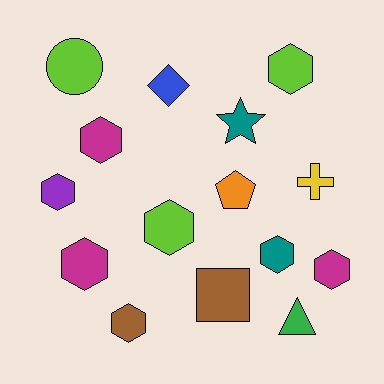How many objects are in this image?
There are 15 objects.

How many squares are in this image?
There is 1 square.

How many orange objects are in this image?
There is 1 orange object.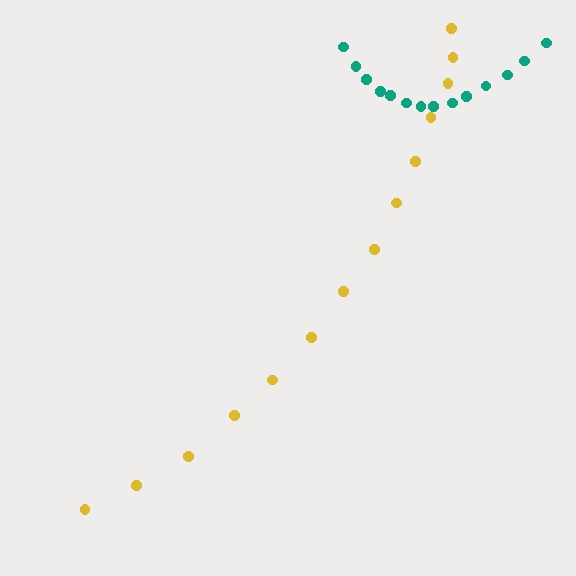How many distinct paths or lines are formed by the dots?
There are 2 distinct paths.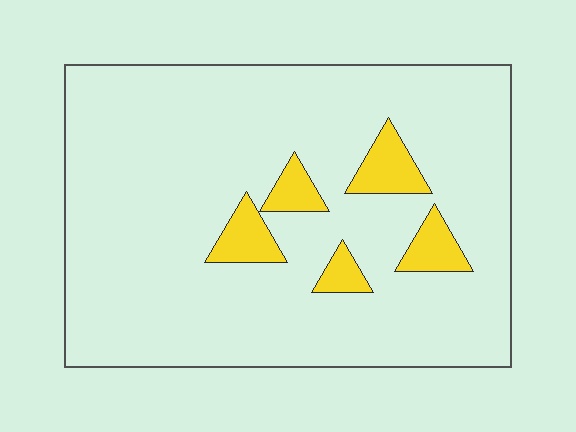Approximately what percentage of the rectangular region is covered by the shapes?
Approximately 10%.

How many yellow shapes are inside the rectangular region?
5.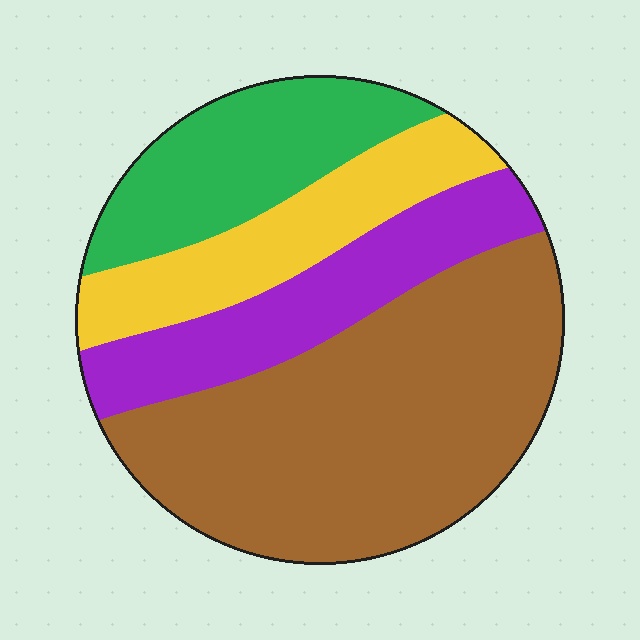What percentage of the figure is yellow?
Yellow covers about 15% of the figure.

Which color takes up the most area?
Brown, at roughly 45%.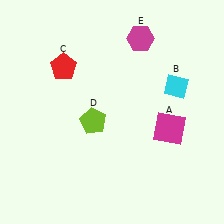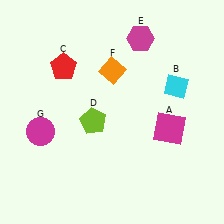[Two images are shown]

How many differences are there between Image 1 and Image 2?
There are 2 differences between the two images.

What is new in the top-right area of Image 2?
An orange diamond (F) was added in the top-right area of Image 2.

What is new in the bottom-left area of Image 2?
A magenta circle (G) was added in the bottom-left area of Image 2.